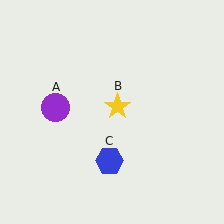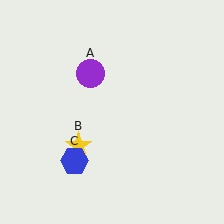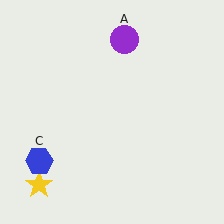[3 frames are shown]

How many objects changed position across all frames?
3 objects changed position: purple circle (object A), yellow star (object B), blue hexagon (object C).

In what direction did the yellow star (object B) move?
The yellow star (object B) moved down and to the left.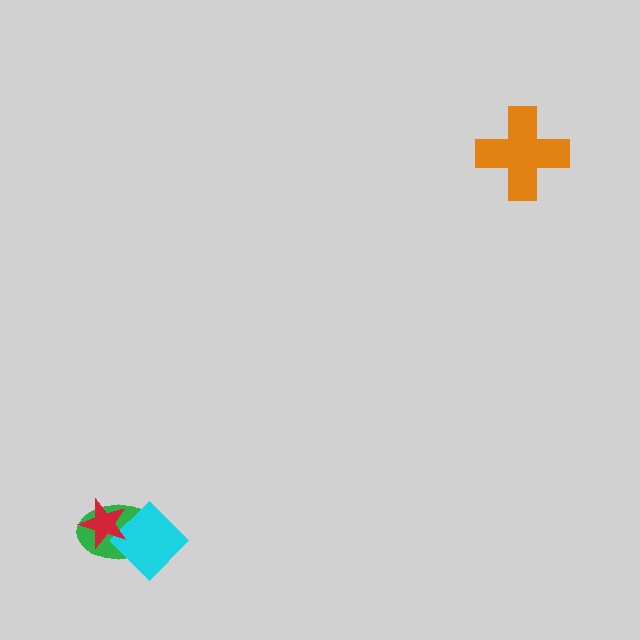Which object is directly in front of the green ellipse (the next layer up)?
The cyan diamond is directly in front of the green ellipse.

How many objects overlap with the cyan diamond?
2 objects overlap with the cyan diamond.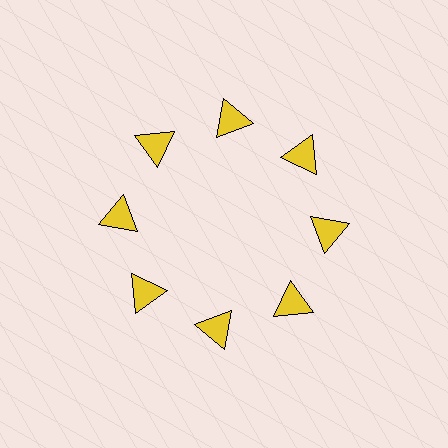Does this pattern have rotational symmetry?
Yes, this pattern has 8-fold rotational symmetry. It looks the same after rotating 45 degrees around the center.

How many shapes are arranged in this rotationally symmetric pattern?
There are 8 shapes, arranged in 8 groups of 1.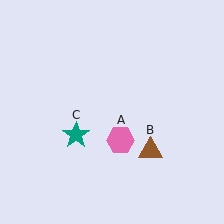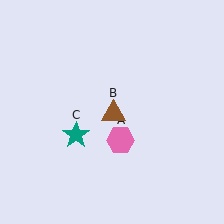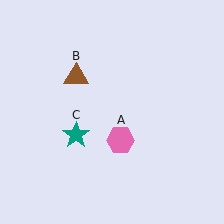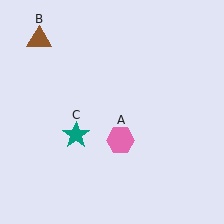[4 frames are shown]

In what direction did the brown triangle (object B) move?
The brown triangle (object B) moved up and to the left.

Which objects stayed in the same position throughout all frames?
Pink hexagon (object A) and teal star (object C) remained stationary.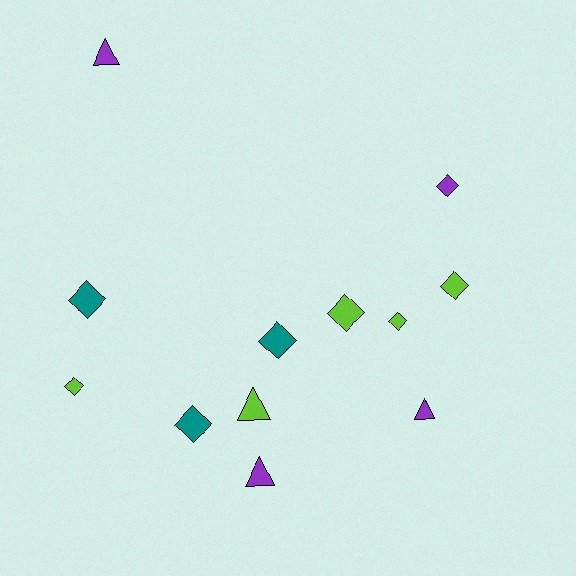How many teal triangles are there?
There are no teal triangles.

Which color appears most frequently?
Lime, with 5 objects.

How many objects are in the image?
There are 12 objects.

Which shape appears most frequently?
Diamond, with 8 objects.